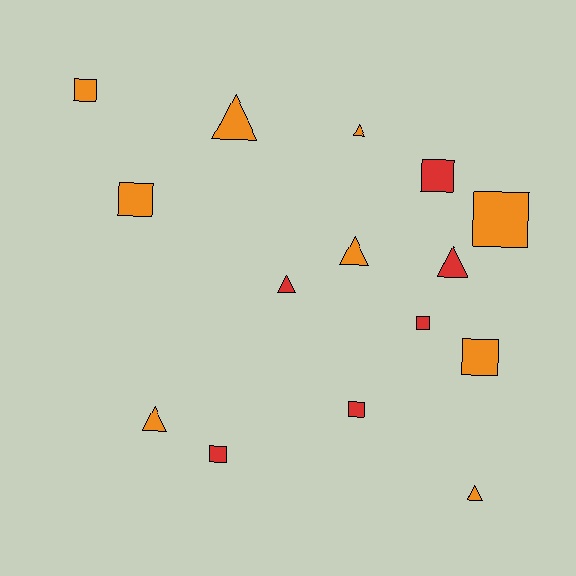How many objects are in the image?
There are 15 objects.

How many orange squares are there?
There are 4 orange squares.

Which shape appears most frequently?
Square, with 8 objects.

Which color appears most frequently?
Orange, with 9 objects.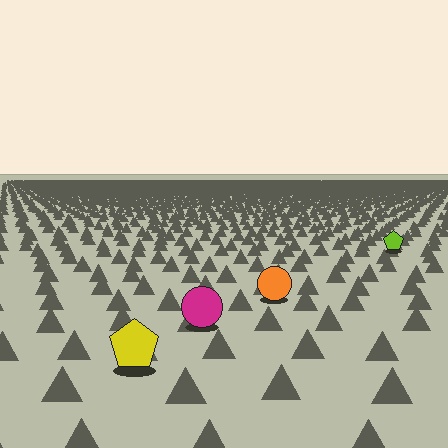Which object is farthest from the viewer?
The lime pentagon is farthest from the viewer. It appears smaller and the ground texture around it is denser.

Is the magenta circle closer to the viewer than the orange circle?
Yes. The magenta circle is closer — you can tell from the texture gradient: the ground texture is coarser near it.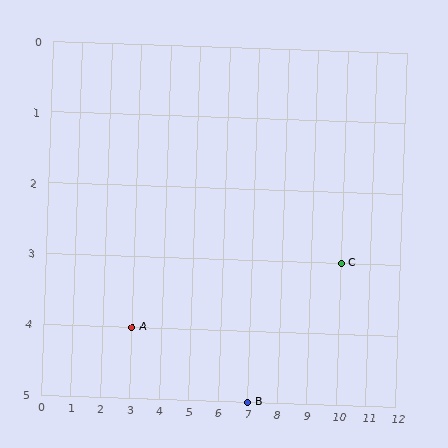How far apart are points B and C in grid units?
Points B and C are 3 columns and 2 rows apart (about 3.6 grid units diagonally).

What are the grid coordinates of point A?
Point A is at grid coordinates (3, 4).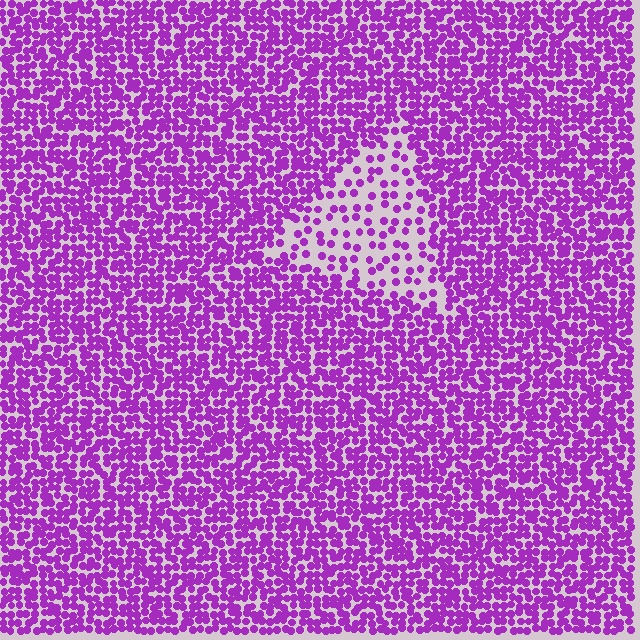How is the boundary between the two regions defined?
The boundary is defined by a change in element density (approximately 2.6x ratio). All elements are the same color, size, and shape.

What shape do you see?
I see a triangle.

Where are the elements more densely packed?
The elements are more densely packed outside the triangle boundary.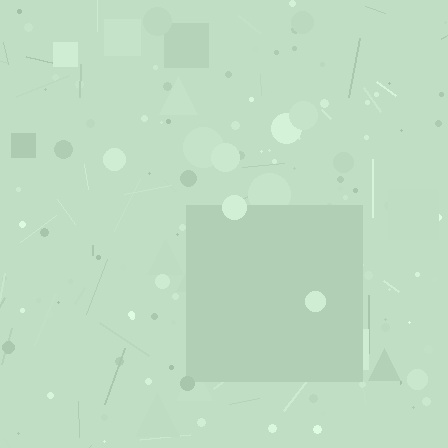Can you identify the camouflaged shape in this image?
The camouflaged shape is a square.